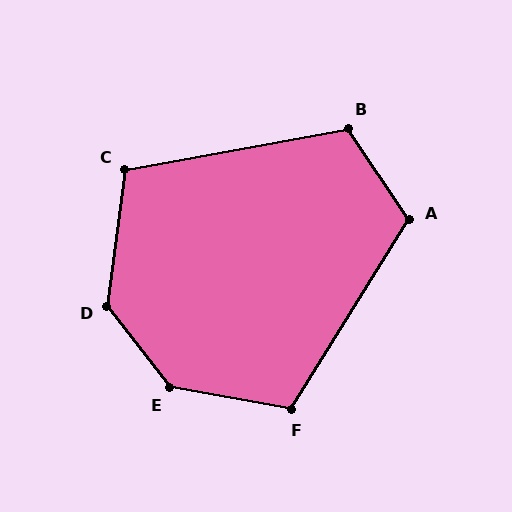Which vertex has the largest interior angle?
E, at approximately 138 degrees.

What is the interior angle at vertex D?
Approximately 135 degrees (obtuse).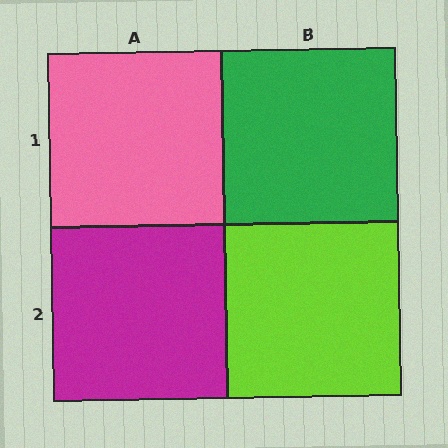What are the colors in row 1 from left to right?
Pink, green.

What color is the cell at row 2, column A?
Magenta.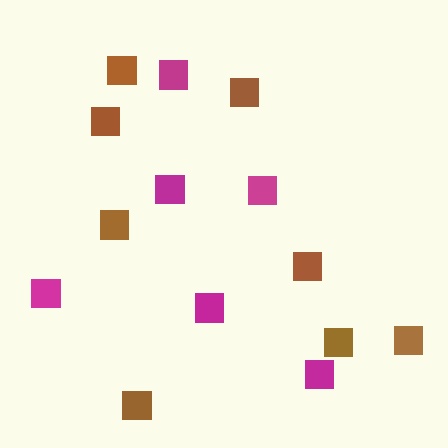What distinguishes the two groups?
There are 2 groups: one group of brown squares (8) and one group of magenta squares (6).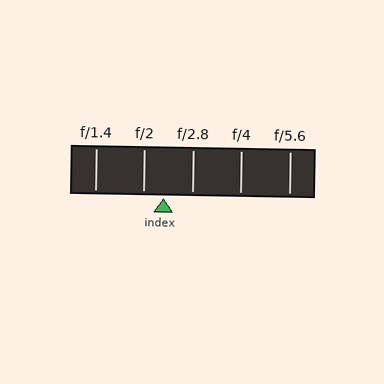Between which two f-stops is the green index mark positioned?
The index mark is between f/2 and f/2.8.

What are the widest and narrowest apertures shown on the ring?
The widest aperture shown is f/1.4 and the narrowest is f/5.6.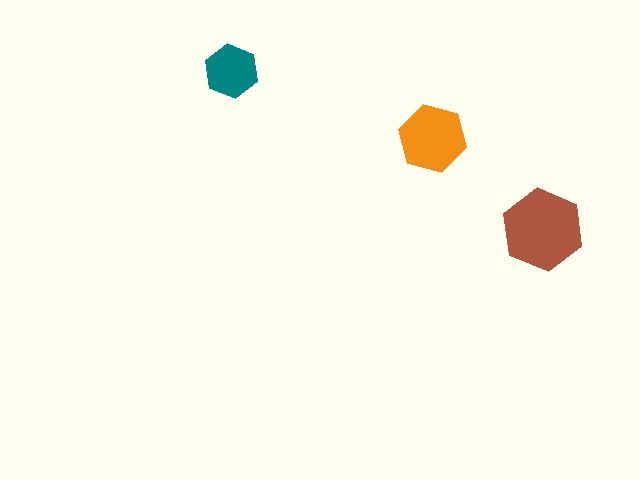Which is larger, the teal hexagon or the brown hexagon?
The brown one.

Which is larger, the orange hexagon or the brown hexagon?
The brown one.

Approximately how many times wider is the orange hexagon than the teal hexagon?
About 1.5 times wider.